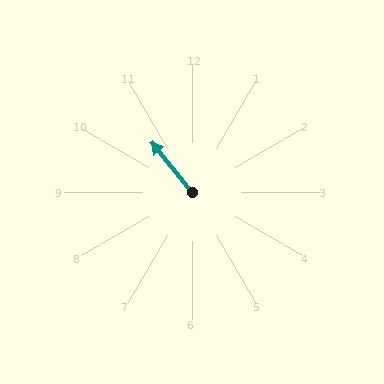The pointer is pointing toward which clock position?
Roughly 11 o'clock.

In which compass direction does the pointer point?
Northwest.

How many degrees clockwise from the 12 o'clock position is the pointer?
Approximately 321 degrees.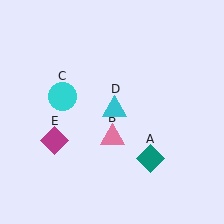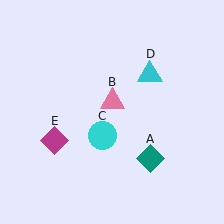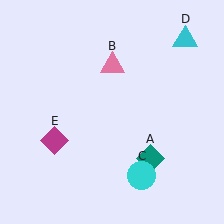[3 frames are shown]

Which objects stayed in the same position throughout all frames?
Teal diamond (object A) and magenta diamond (object E) remained stationary.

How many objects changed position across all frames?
3 objects changed position: pink triangle (object B), cyan circle (object C), cyan triangle (object D).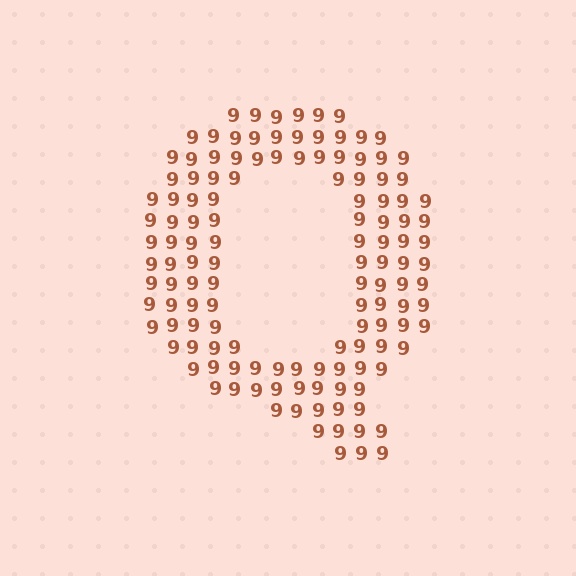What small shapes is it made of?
It is made of small digit 9's.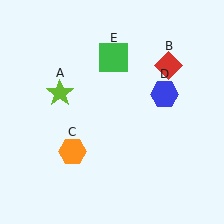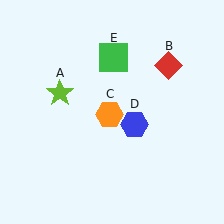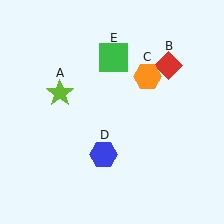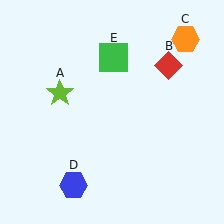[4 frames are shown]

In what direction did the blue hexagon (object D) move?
The blue hexagon (object D) moved down and to the left.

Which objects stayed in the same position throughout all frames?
Lime star (object A) and red diamond (object B) and green square (object E) remained stationary.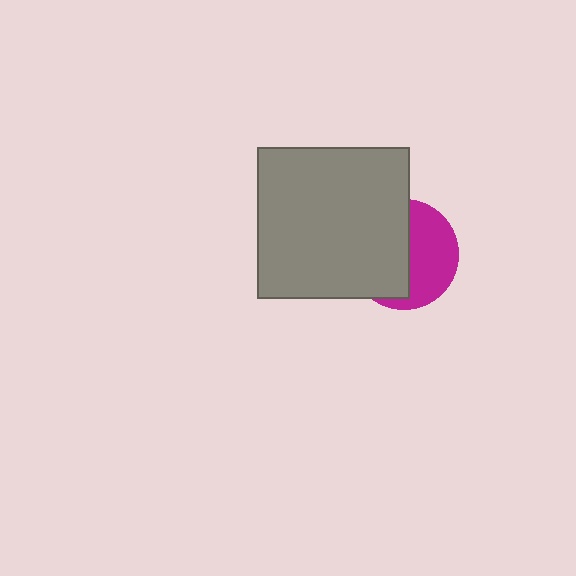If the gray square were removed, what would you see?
You would see the complete magenta circle.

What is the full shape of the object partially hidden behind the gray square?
The partially hidden object is a magenta circle.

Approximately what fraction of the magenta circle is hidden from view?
Roughly 53% of the magenta circle is hidden behind the gray square.